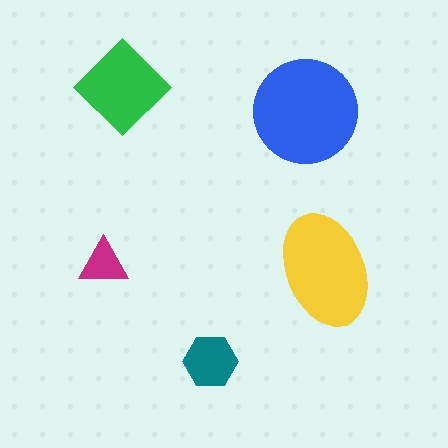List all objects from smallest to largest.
The magenta triangle, the teal hexagon, the green diamond, the yellow ellipse, the blue circle.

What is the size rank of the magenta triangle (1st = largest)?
5th.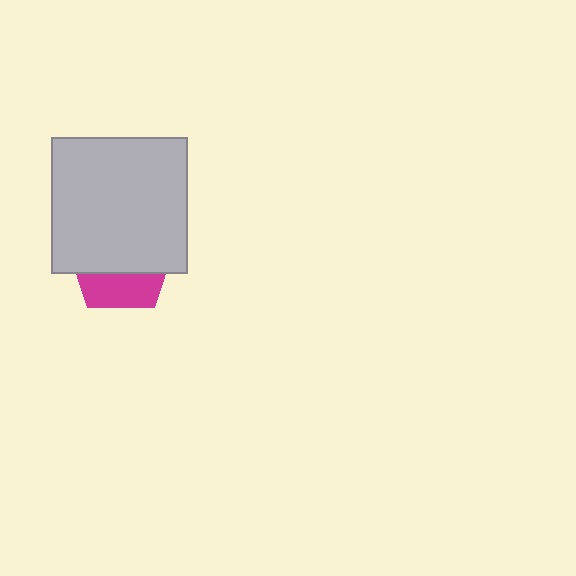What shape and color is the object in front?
The object in front is a light gray square.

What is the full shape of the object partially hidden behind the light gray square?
The partially hidden object is a magenta pentagon.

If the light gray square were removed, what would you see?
You would see the complete magenta pentagon.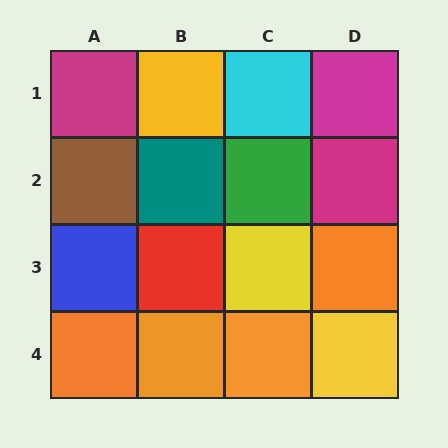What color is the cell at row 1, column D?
Magenta.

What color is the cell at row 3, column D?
Orange.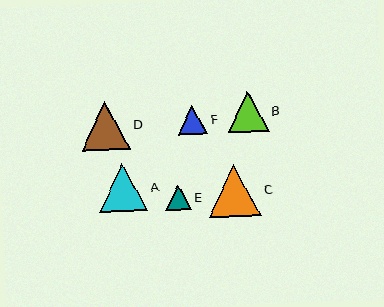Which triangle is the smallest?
Triangle E is the smallest with a size of approximately 25 pixels.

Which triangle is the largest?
Triangle C is the largest with a size of approximately 52 pixels.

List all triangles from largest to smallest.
From largest to smallest: C, D, A, B, F, E.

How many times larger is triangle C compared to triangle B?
Triangle C is approximately 1.3 times the size of triangle B.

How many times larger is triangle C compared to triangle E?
Triangle C is approximately 2.1 times the size of triangle E.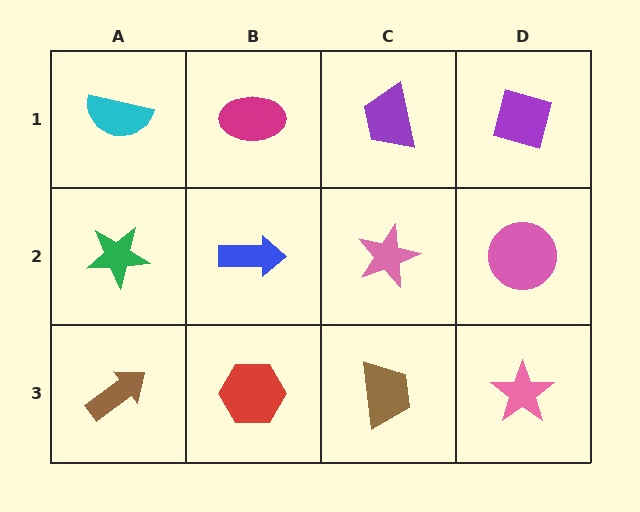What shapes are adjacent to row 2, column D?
A purple diamond (row 1, column D), a pink star (row 3, column D), a pink star (row 2, column C).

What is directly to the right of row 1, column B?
A purple trapezoid.